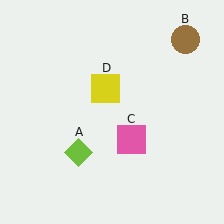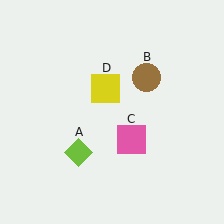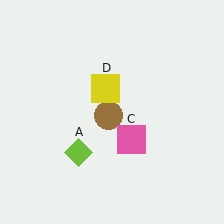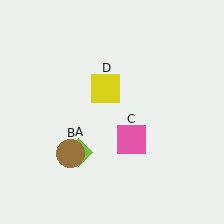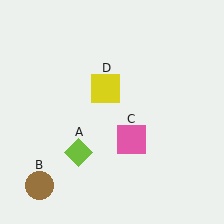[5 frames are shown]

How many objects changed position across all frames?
1 object changed position: brown circle (object B).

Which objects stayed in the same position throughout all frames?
Lime diamond (object A) and pink square (object C) and yellow square (object D) remained stationary.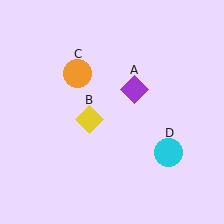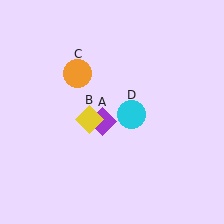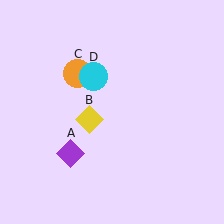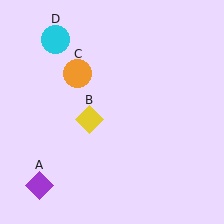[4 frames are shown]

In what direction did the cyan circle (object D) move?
The cyan circle (object D) moved up and to the left.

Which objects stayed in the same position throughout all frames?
Yellow diamond (object B) and orange circle (object C) remained stationary.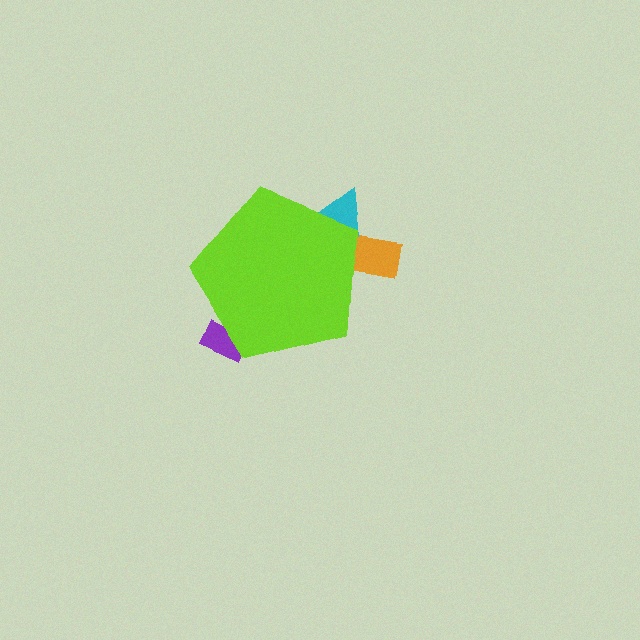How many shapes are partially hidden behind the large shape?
3 shapes are partially hidden.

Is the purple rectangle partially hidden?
Yes, the purple rectangle is partially hidden behind the lime pentagon.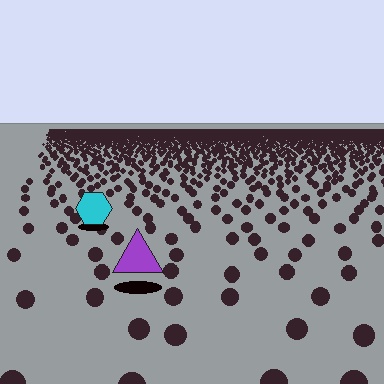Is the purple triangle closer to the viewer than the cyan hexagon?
Yes. The purple triangle is closer — you can tell from the texture gradient: the ground texture is coarser near it.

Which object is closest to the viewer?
The purple triangle is closest. The texture marks near it are larger and more spread out.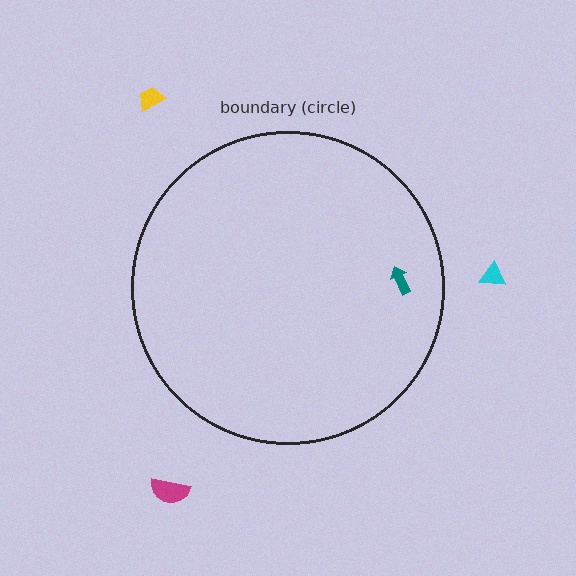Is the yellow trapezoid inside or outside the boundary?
Outside.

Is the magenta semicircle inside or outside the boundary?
Outside.